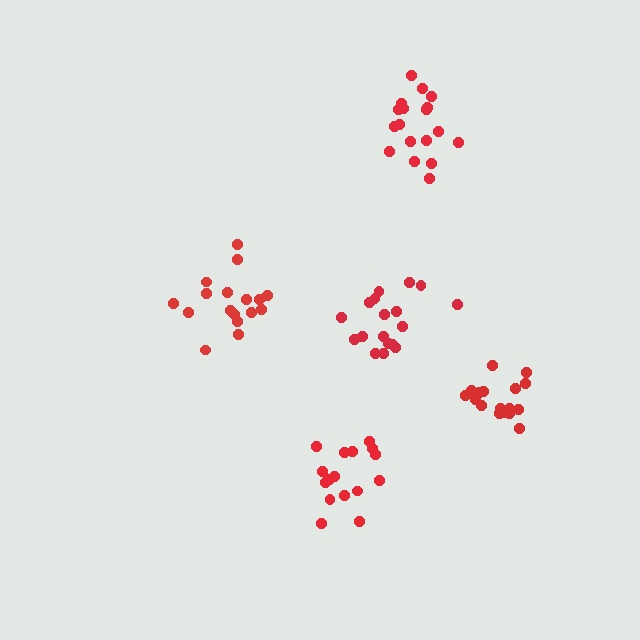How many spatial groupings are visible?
There are 5 spatial groupings.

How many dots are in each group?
Group 1: 17 dots, Group 2: 17 dots, Group 3: 18 dots, Group 4: 16 dots, Group 5: 18 dots (86 total).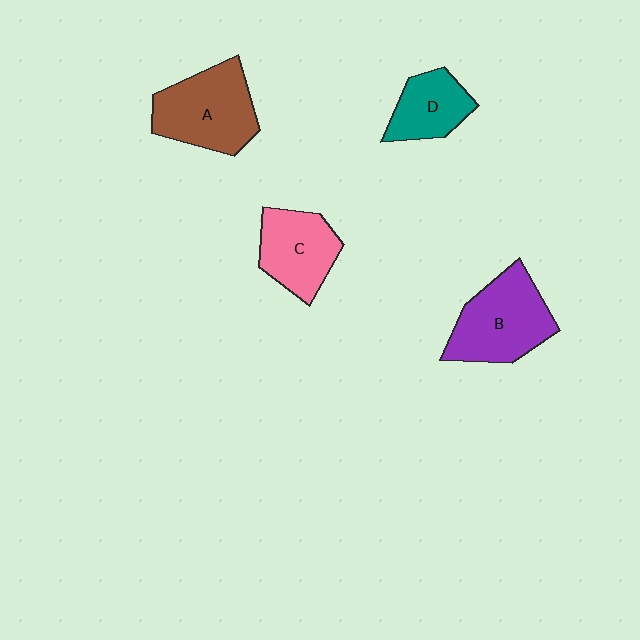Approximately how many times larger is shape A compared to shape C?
Approximately 1.3 times.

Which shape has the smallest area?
Shape D (teal).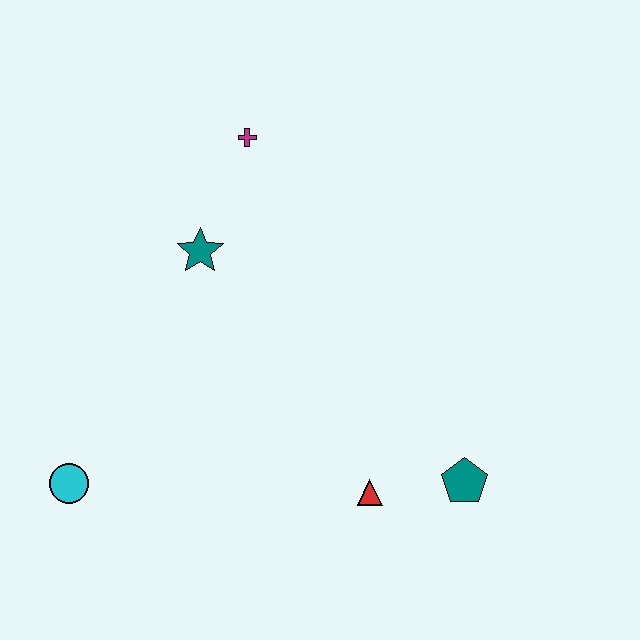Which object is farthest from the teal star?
The teal pentagon is farthest from the teal star.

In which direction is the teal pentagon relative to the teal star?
The teal pentagon is to the right of the teal star.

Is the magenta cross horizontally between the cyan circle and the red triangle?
Yes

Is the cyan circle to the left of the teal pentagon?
Yes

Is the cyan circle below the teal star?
Yes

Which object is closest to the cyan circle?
The teal star is closest to the cyan circle.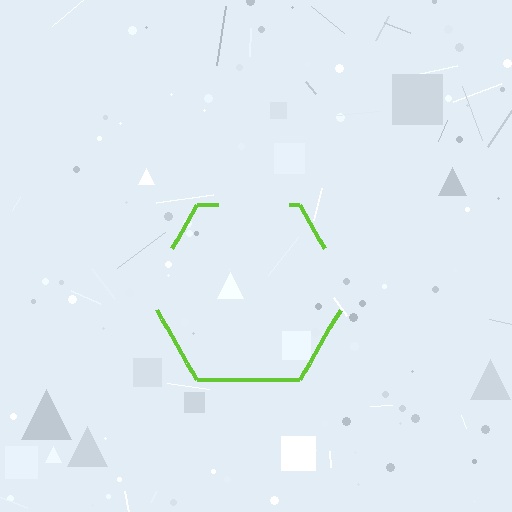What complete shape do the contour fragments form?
The contour fragments form a hexagon.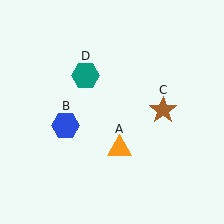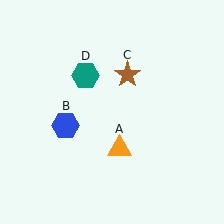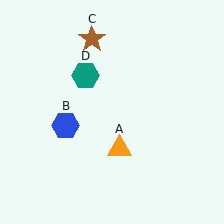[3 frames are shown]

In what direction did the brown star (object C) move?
The brown star (object C) moved up and to the left.